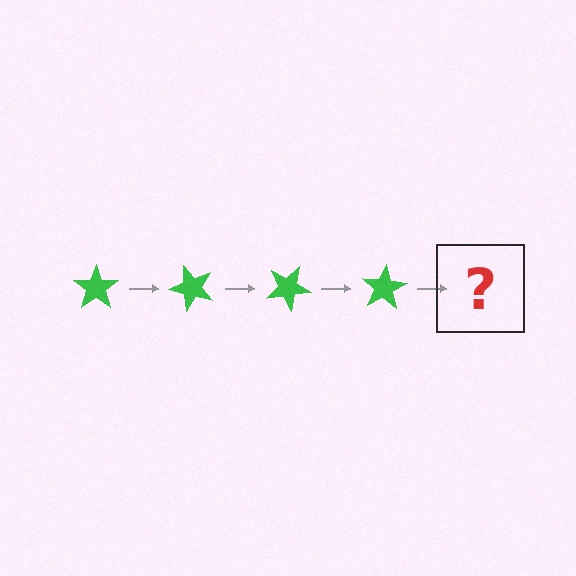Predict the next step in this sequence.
The next step is a green star rotated 200 degrees.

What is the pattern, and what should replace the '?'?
The pattern is that the star rotates 50 degrees each step. The '?' should be a green star rotated 200 degrees.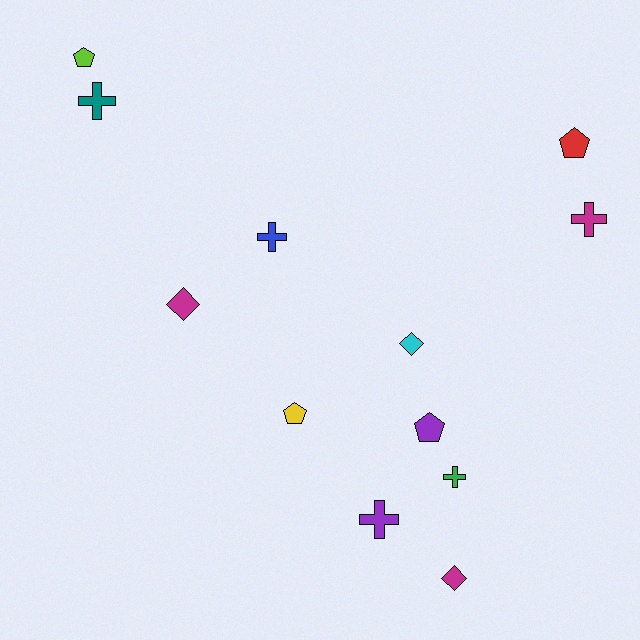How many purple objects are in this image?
There are 2 purple objects.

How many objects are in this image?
There are 12 objects.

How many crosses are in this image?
There are 5 crosses.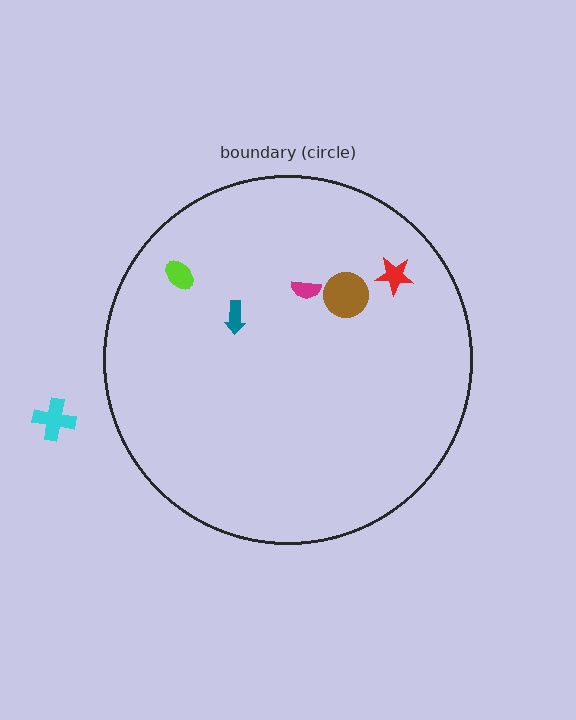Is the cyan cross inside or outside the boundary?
Outside.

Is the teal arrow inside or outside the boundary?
Inside.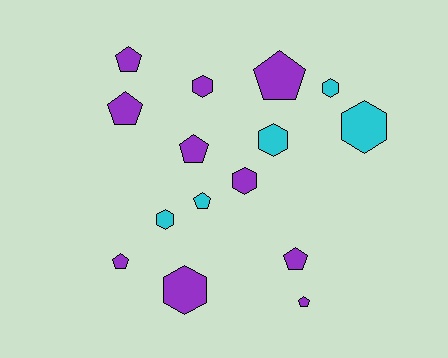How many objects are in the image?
There are 15 objects.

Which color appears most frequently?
Purple, with 10 objects.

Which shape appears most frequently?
Pentagon, with 8 objects.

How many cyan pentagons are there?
There is 1 cyan pentagon.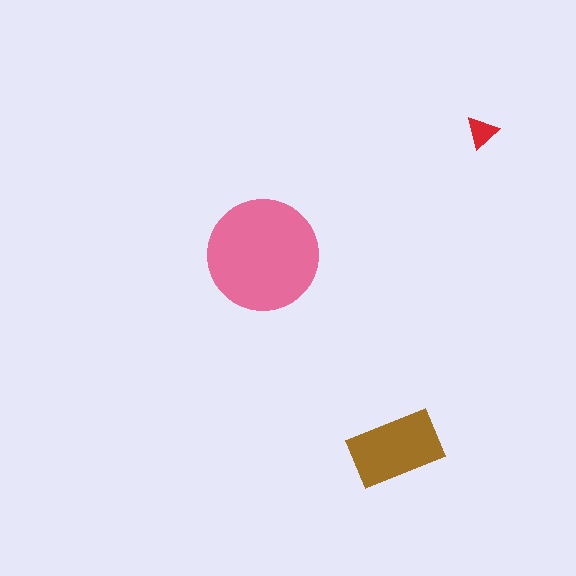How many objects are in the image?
There are 3 objects in the image.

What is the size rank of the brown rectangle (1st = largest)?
2nd.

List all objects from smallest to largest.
The red triangle, the brown rectangle, the pink circle.